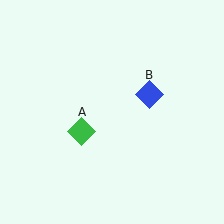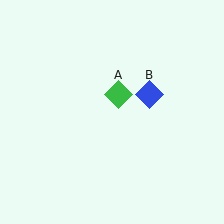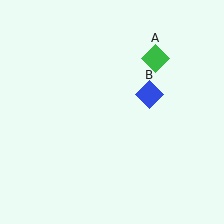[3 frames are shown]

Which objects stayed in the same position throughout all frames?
Blue diamond (object B) remained stationary.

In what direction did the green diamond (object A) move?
The green diamond (object A) moved up and to the right.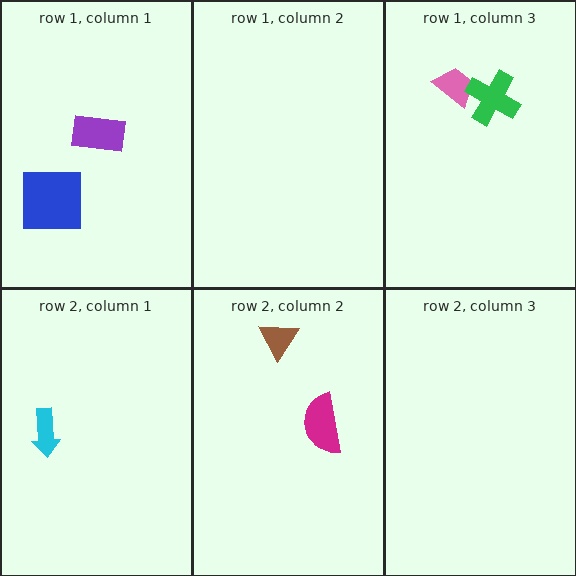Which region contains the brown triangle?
The row 2, column 2 region.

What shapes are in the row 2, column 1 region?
The cyan arrow.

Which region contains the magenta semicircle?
The row 2, column 2 region.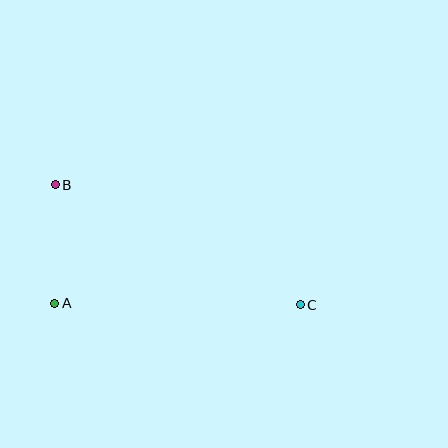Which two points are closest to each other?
Points A and B are closest to each other.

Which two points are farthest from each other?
Points B and C are farthest from each other.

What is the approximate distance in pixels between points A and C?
The distance between A and C is approximately 246 pixels.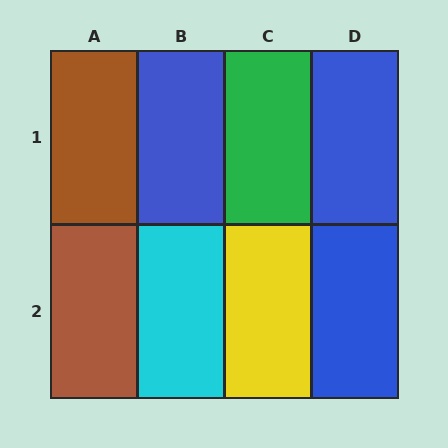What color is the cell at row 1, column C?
Green.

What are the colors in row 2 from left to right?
Brown, cyan, yellow, blue.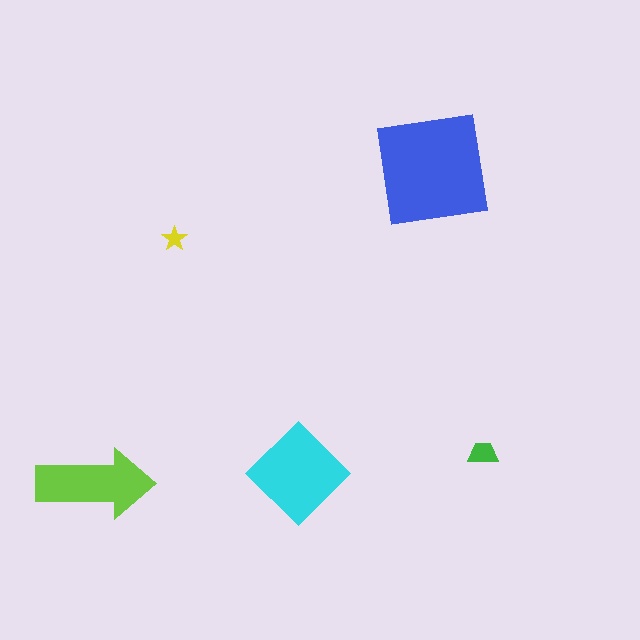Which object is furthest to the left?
The lime arrow is leftmost.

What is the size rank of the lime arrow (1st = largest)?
3rd.